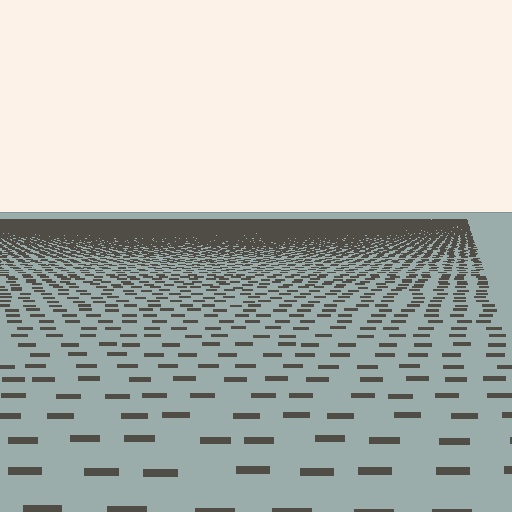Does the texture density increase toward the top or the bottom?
Density increases toward the top.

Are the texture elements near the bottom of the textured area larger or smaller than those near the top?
Larger. Near the bottom, elements are closer to the viewer and appear at a bigger on-screen size.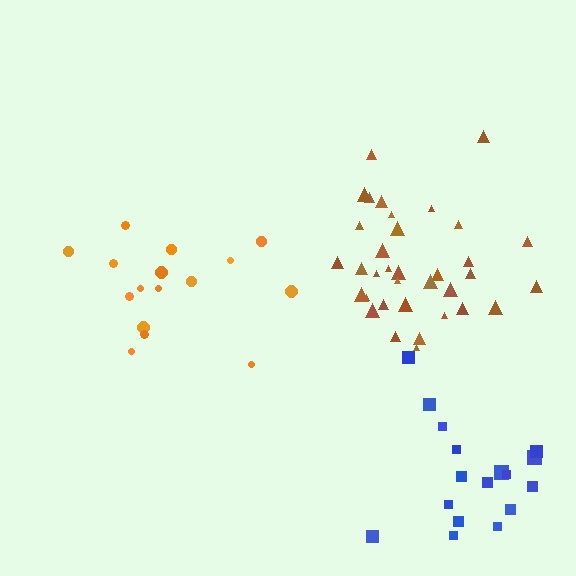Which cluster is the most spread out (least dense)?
Blue.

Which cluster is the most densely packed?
Brown.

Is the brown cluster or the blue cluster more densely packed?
Brown.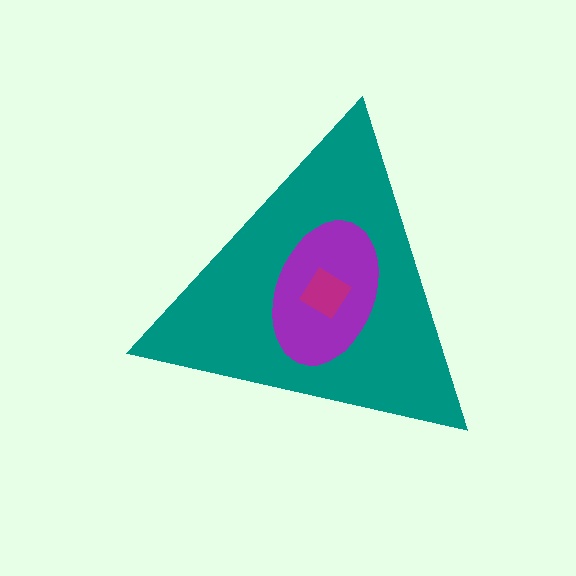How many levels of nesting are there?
3.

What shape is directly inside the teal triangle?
The purple ellipse.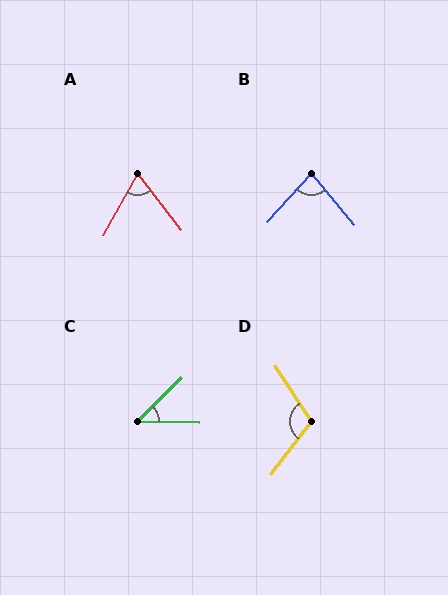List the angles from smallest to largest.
C (46°), A (67°), B (82°), D (110°).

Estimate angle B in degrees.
Approximately 82 degrees.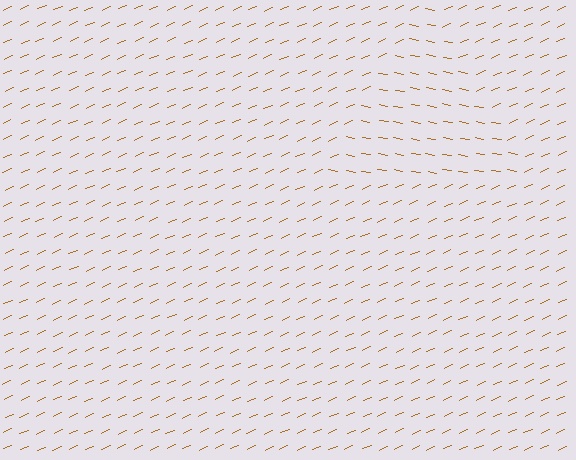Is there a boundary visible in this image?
Yes, there is a texture boundary formed by a change in line orientation.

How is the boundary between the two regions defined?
The boundary is defined purely by a change in line orientation (approximately 34 degrees difference). All lines are the same color and thickness.